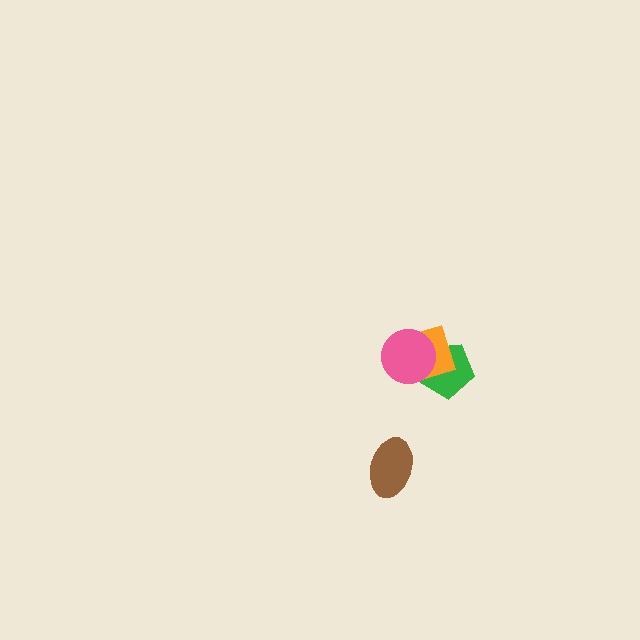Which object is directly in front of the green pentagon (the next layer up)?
The orange diamond is directly in front of the green pentagon.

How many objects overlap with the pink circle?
2 objects overlap with the pink circle.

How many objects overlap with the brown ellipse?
0 objects overlap with the brown ellipse.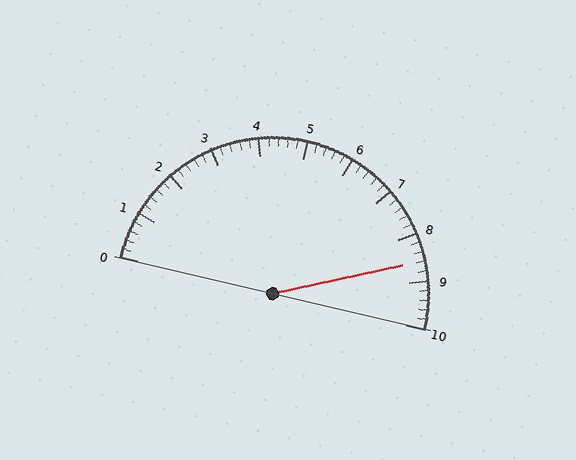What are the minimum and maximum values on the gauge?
The gauge ranges from 0 to 10.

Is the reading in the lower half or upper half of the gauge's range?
The reading is in the upper half of the range (0 to 10).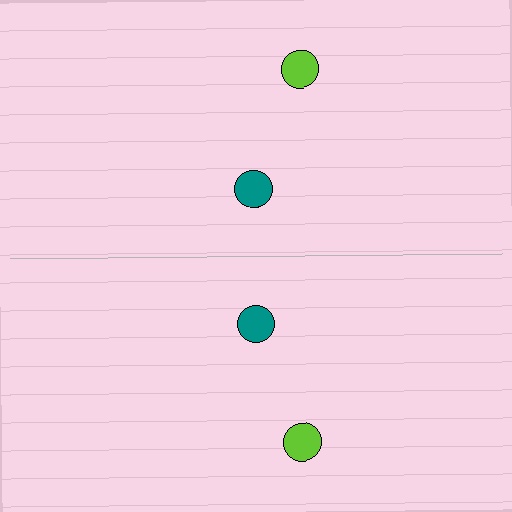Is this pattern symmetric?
Yes, this pattern has bilateral (reflection) symmetry.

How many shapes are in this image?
There are 4 shapes in this image.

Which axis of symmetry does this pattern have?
The pattern has a horizontal axis of symmetry running through the center of the image.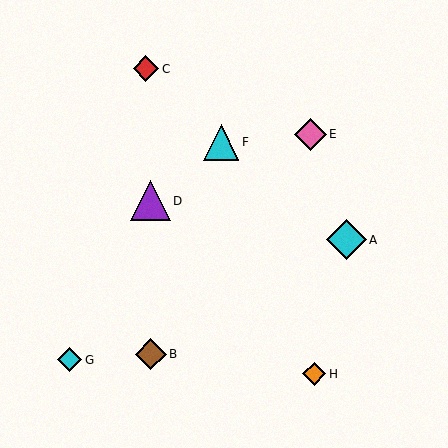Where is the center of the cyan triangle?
The center of the cyan triangle is at (221, 142).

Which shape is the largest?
The purple triangle (labeled D) is the largest.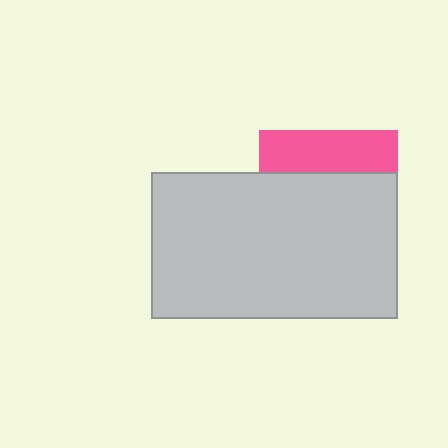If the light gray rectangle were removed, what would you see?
You would see the complete pink square.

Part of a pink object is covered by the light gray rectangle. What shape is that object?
It is a square.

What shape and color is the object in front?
The object in front is a light gray rectangle.